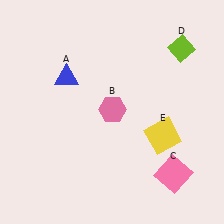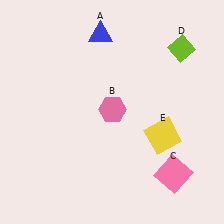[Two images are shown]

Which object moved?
The blue triangle (A) moved up.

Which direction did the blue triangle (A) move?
The blue triangle (A) moved up.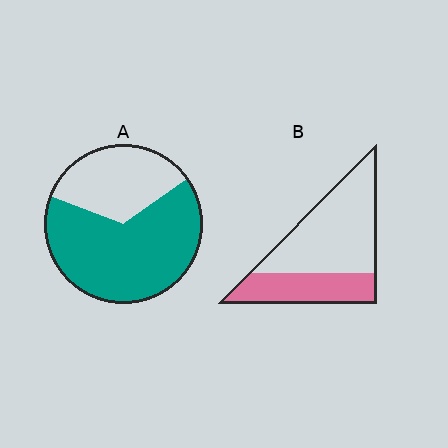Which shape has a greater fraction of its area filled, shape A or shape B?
Shape A.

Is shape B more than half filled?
No.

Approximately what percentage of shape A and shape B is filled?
A is approximately 65% and B is approximately 35%.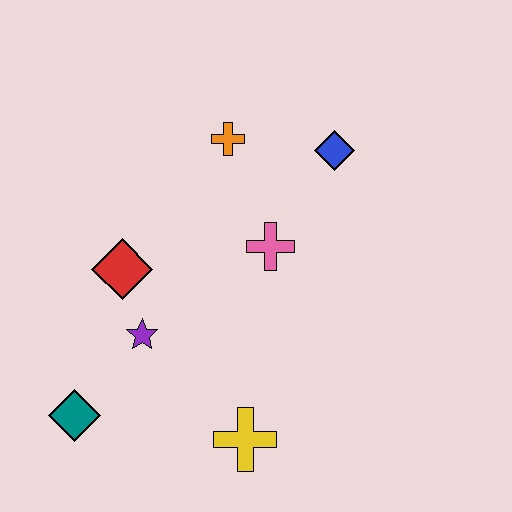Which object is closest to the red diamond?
The purple star is closest to the red diamond.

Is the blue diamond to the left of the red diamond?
No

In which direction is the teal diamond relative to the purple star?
The teal diamond is below the purple star.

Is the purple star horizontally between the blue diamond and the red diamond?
Yes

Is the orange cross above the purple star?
Yes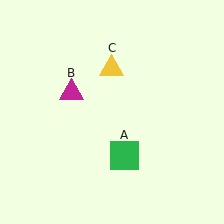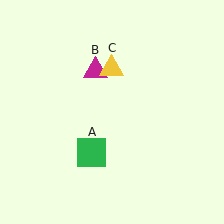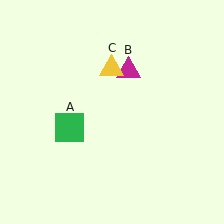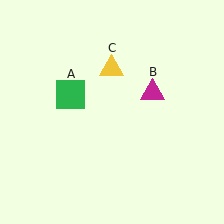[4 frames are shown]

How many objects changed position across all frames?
2 objects changed position: green square (object A), magenta triangle (object B).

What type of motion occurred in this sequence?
The green square (object A), magenta triangle (object B) rotated clockwise around the center of the scene.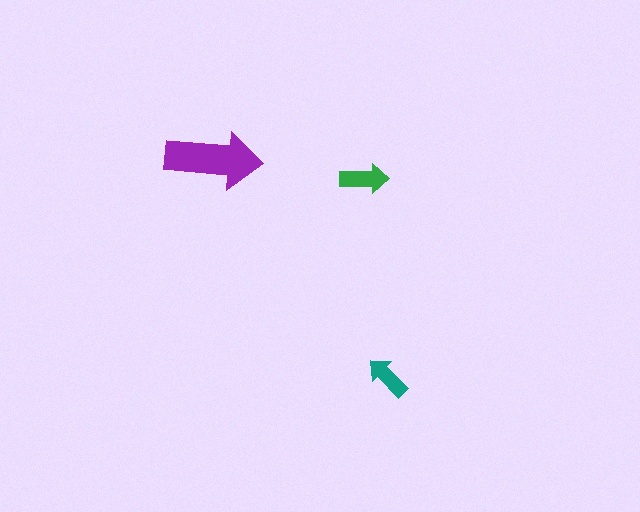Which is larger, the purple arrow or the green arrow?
The purple one.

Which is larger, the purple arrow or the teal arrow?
The purple one.